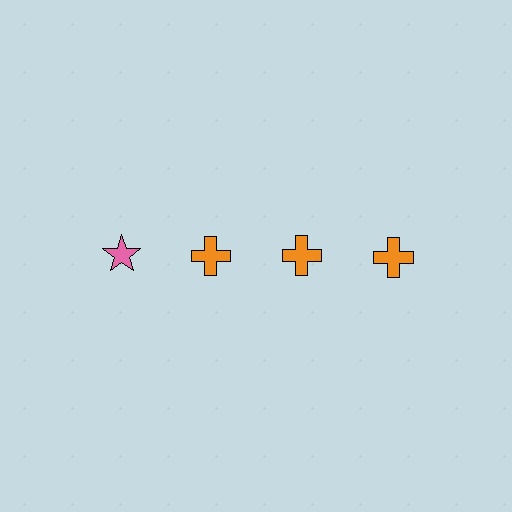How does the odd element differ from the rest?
It differs in both color (pink instead of orange) and shape (star instead of cross).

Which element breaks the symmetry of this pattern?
The pink star in the top row, leftmost column breaks the symmetry. All other shapes are orange crosses.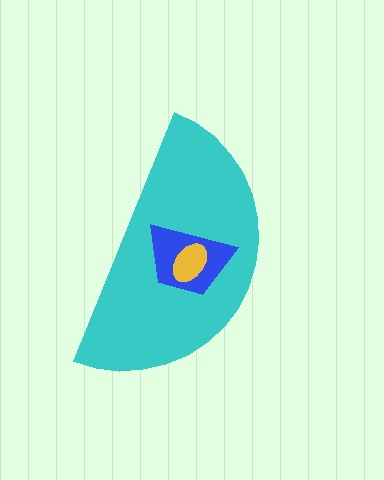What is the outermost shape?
The cyan semicircle.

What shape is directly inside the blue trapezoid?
The yellow ellipse.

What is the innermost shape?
The yellow ellipse.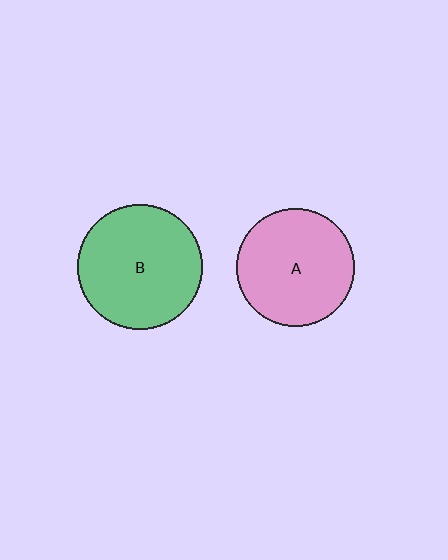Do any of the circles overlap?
No, none of the circles overlap.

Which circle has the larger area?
Circle B (green).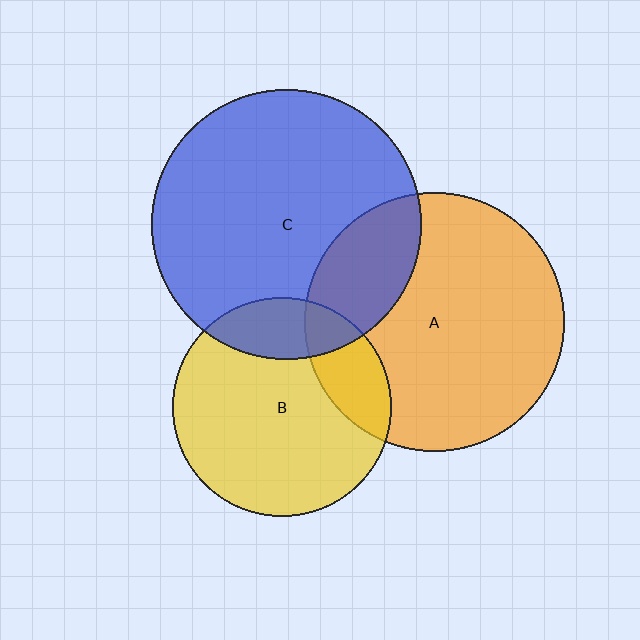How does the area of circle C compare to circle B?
Approximately 1.5 times.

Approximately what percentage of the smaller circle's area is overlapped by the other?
Approximately 20%.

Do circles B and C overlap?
Yes.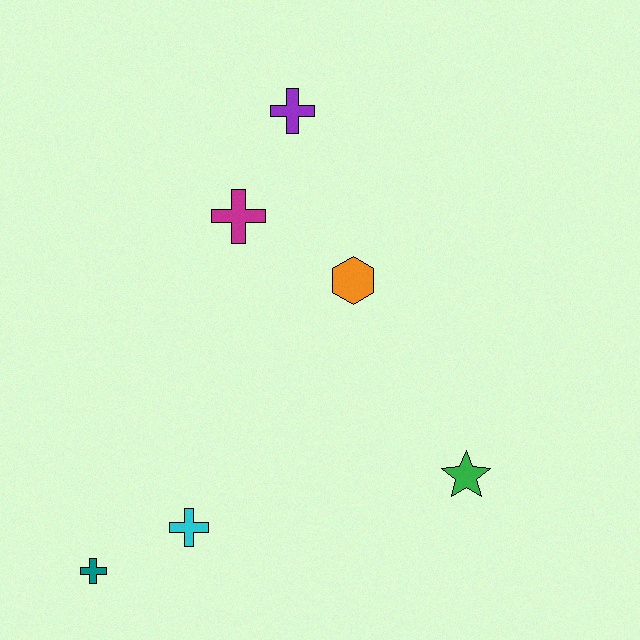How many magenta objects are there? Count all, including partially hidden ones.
There is 1 magenta object.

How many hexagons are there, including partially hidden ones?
There is 1 hexagon.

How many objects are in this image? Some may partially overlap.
There are 6 objects.